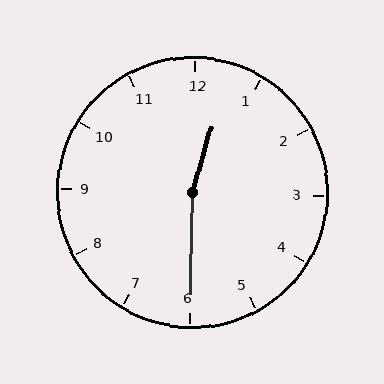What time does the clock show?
12:30.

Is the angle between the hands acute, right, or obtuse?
It is obtuse.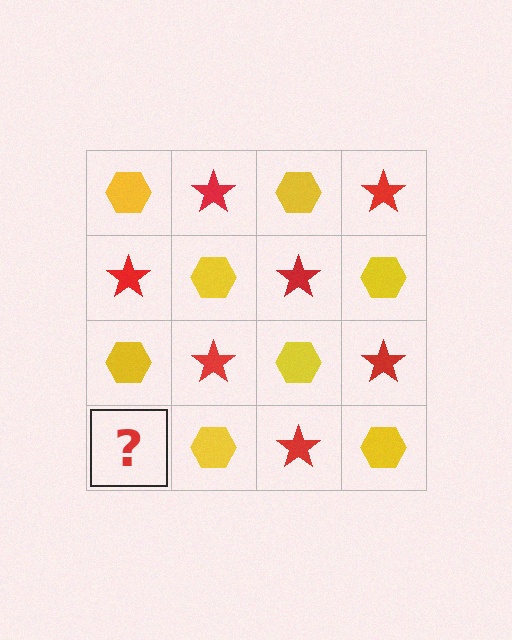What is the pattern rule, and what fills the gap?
The rule is that it alternates yellow hexagon and red star in a checkerboard pattern. The gap should be filled with a red star.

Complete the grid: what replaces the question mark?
The question mark should be replaced with a red star.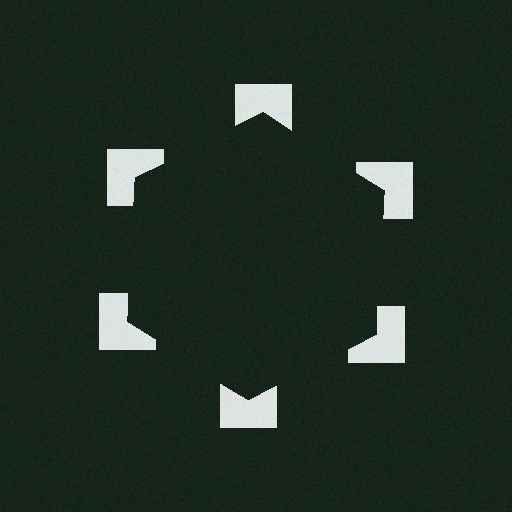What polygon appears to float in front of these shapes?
An illusory hexagon — its edges are inferred from the aligned wedge cuts in the notched squares, not physically drawn.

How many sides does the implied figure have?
6 sides.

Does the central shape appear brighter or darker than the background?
It typically appears slightly darker than the background, even though no actual brightness change is drawn.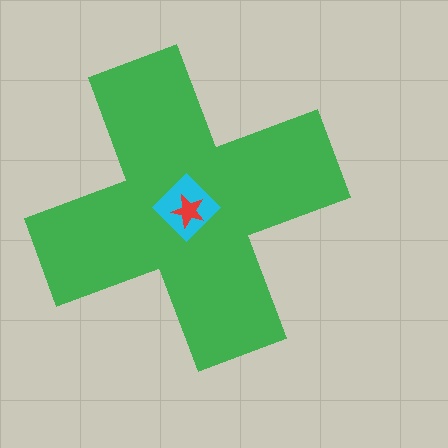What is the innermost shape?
The red star.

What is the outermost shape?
The green cross.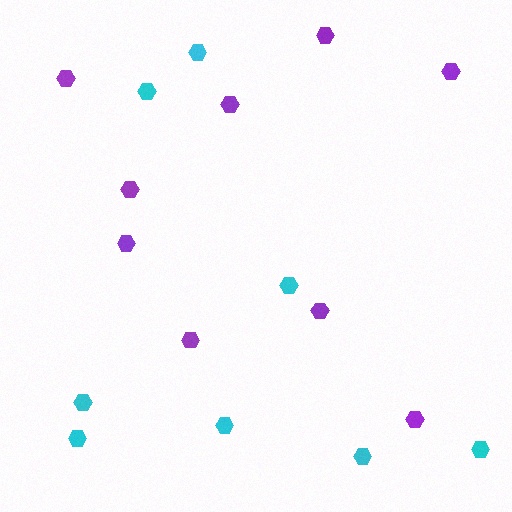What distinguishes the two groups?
There are 2 groups: one group of purple hexagons (9) and one group of cyan hexagons (8).